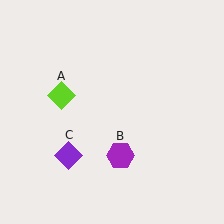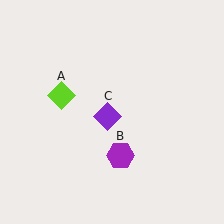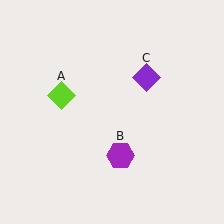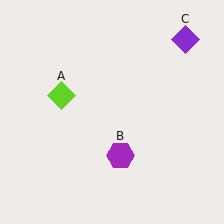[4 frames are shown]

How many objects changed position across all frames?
1 object changed position: purple diamond (object C).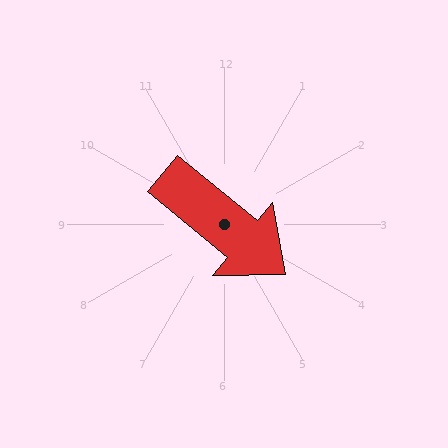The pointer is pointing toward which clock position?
Roughly 4 o'clock.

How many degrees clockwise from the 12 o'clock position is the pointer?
Approximately 130 degrees.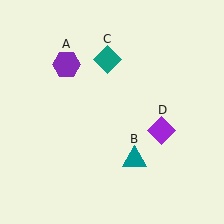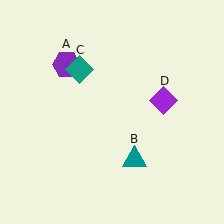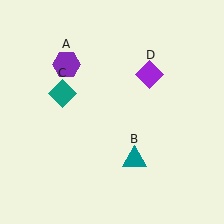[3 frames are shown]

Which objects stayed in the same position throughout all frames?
Purple hexagon (object A) and teal triangle (object B) remained stationary.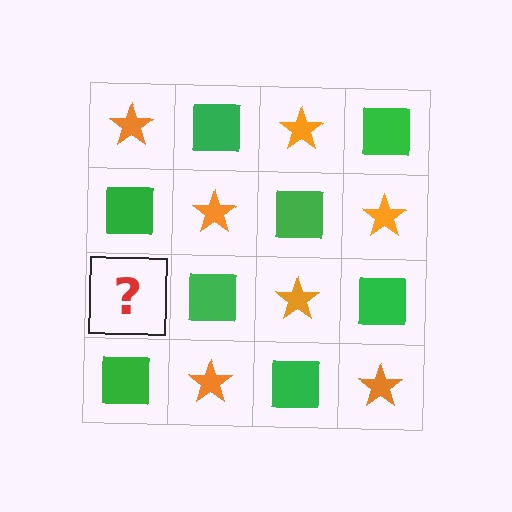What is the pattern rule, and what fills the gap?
The rule is that it alternates orange star and green square in a checkerboard pattern. The gap should be filled with an orange star.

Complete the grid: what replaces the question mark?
The question mark should be replaced with an orange star.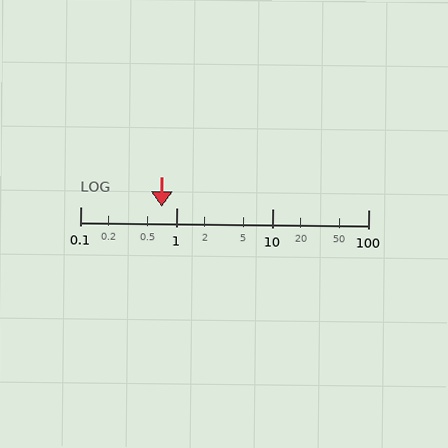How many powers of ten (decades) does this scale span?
The scale spans 3 decades, from 0.1 to 100.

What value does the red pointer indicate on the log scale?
The pointer indicates approximately 0.71.